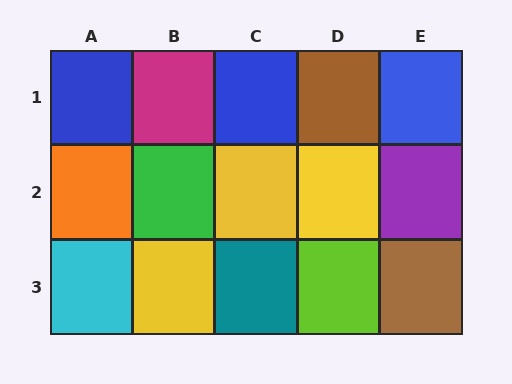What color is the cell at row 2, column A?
Orange.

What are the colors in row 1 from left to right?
Blue, magenta, blue, brown, blue.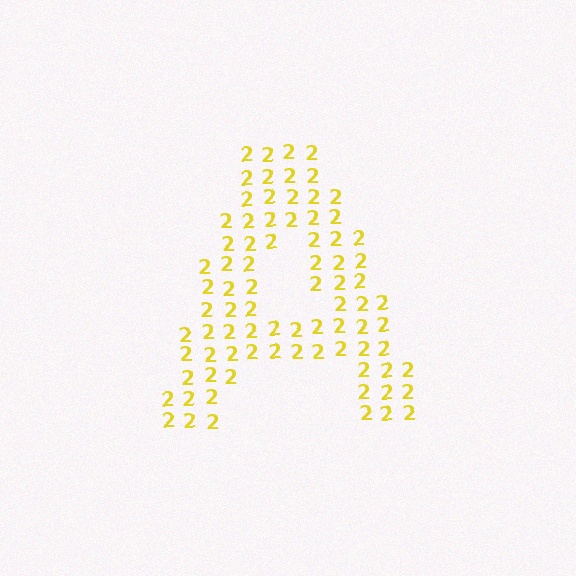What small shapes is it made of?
It is made of small digit 2's.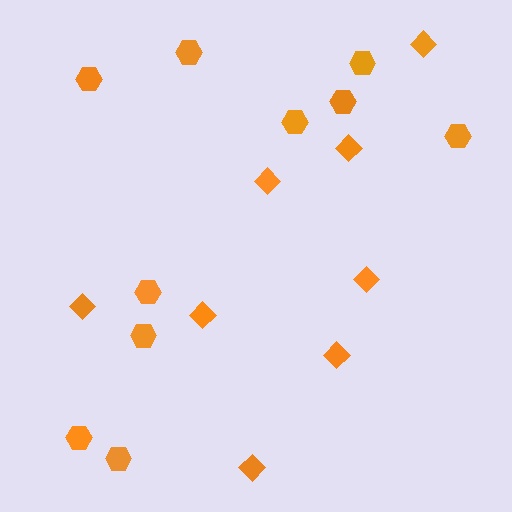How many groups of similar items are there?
There are 2 groups: one group of diamonds (8) and one group of hexagons (10).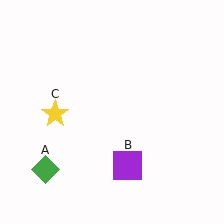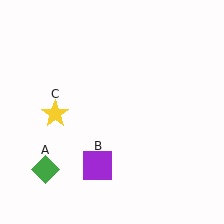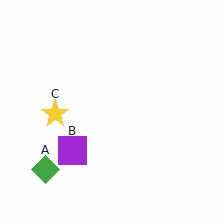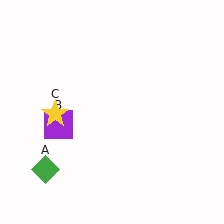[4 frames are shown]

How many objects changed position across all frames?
1 object changed position: purple square (object B).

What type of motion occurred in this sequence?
The purple square (object B) rotated clockwise around the center of the scene.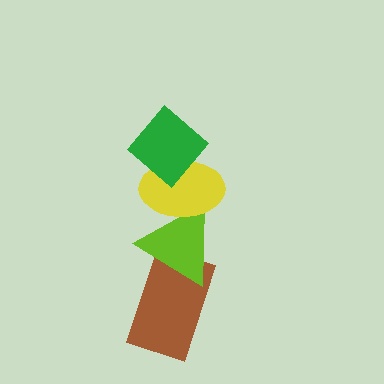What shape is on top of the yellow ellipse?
The green diamond is on top of the yellow ellipse.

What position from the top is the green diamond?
The green diamond is 1st from the top.